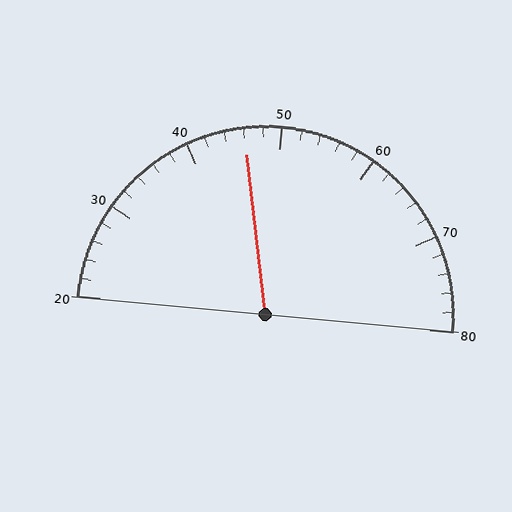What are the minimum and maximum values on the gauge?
The gauge ranges from 20 to 80.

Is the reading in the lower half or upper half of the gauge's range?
The reading is in the lower half of the range (20 to 80).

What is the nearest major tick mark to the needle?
The nearest major tick mark is 50.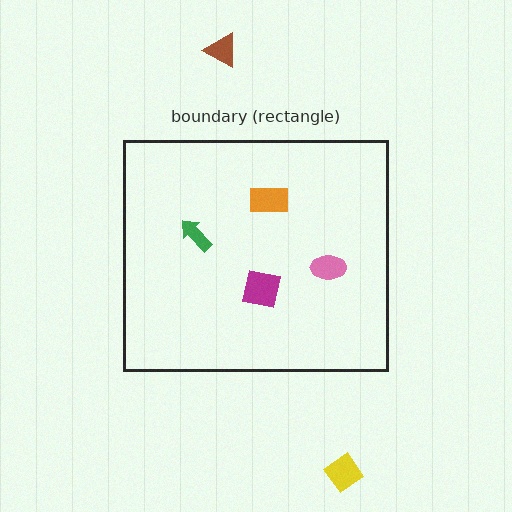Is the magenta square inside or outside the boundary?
Inside.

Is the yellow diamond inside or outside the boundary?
Outside.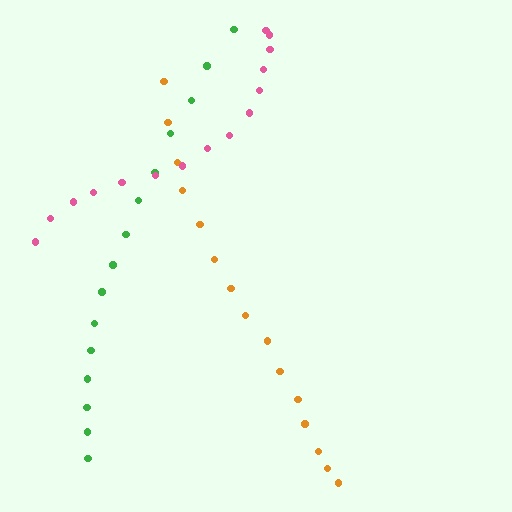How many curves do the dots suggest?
There are 3 distinct paths.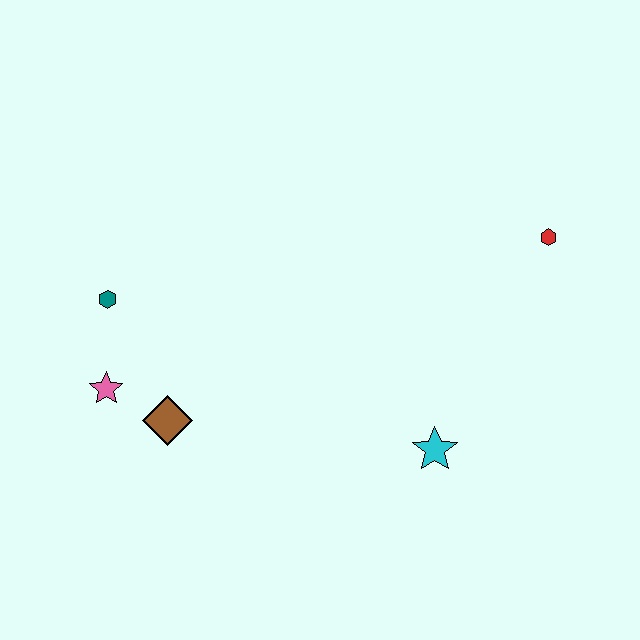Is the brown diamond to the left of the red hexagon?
Yes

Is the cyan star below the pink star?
Yes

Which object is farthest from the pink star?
The red hexagon is farthest from the pink star.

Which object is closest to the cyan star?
The red hexagon is closest to the cyan star.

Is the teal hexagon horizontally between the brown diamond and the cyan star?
No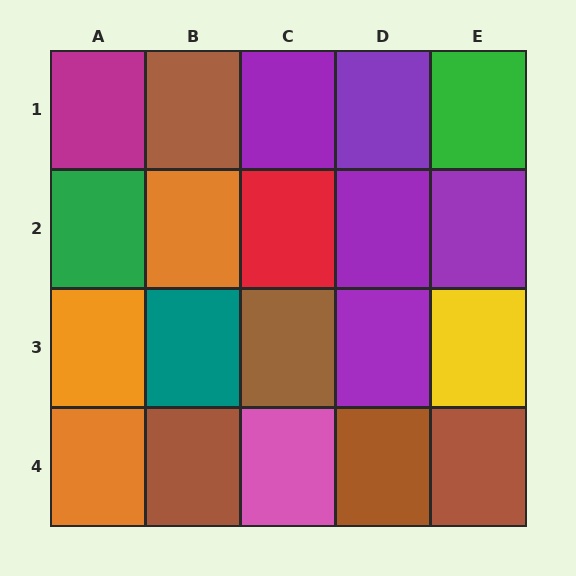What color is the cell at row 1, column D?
Purple.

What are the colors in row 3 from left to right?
Orange, teal, brown, purple, yellow.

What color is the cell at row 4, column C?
Pink.